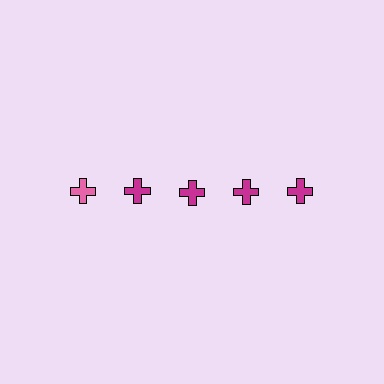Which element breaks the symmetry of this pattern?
The pink cross in the top row, leftmost column breaks the symmetry. All other shapes are magenta crosses.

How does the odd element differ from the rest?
It has a different color: pink instead of magenta.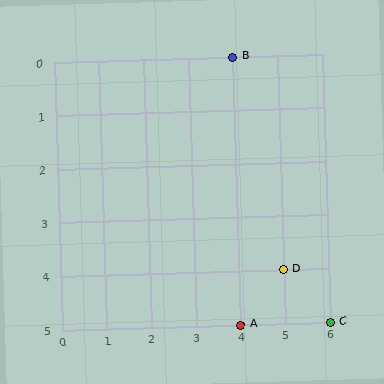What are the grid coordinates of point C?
Point C is at grid coordinates (6, 5).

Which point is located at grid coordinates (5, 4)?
Point D is at (5, 4).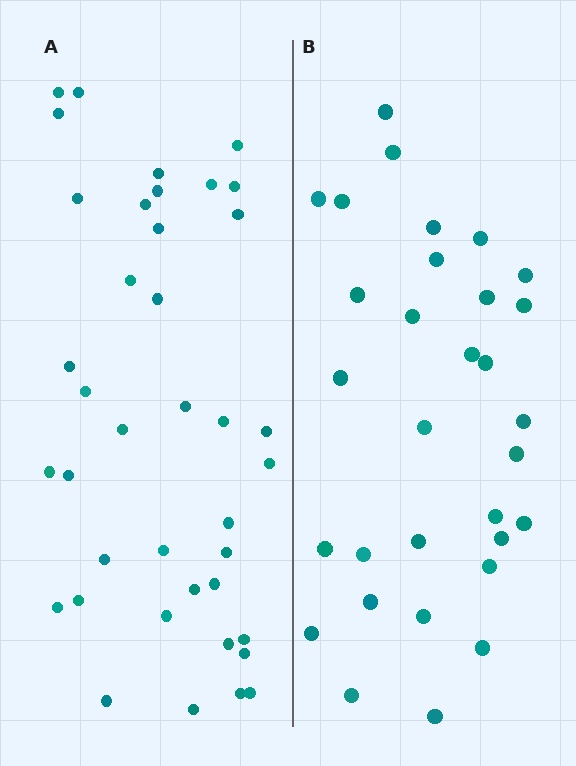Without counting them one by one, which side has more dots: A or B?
Region A (the left region) has more dots.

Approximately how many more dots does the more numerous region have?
Region A has roughly 8 or so more dots than region B.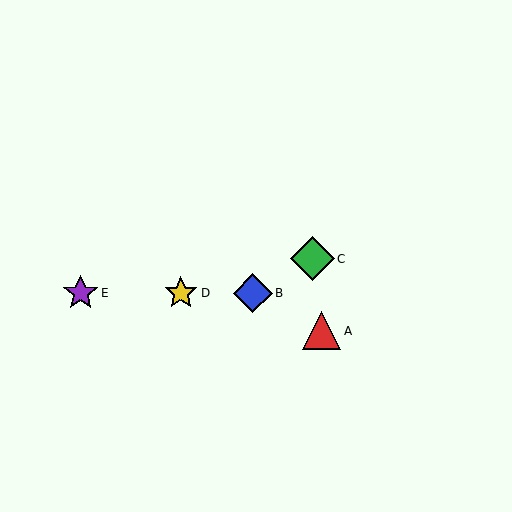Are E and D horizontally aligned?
Yes, both are at y≈293.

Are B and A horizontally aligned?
No, B is at y≈293 and A is at y≈331.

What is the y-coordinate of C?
Object C is at y≈259.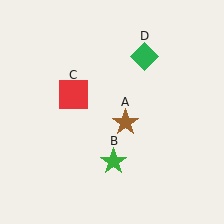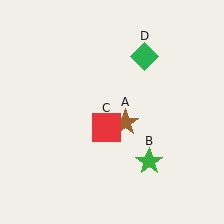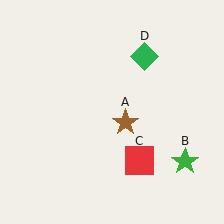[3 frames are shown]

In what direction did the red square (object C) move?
The red square (object C) moved down and to the right.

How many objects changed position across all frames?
2 objects changed position: green star (object B), red square (object C).